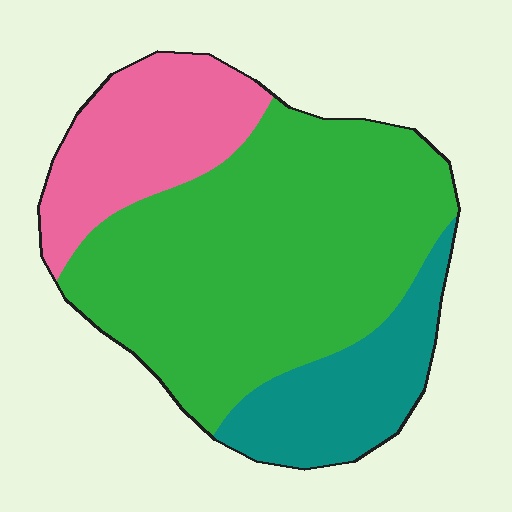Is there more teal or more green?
Green.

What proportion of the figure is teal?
Teal covers around 20% of the figure.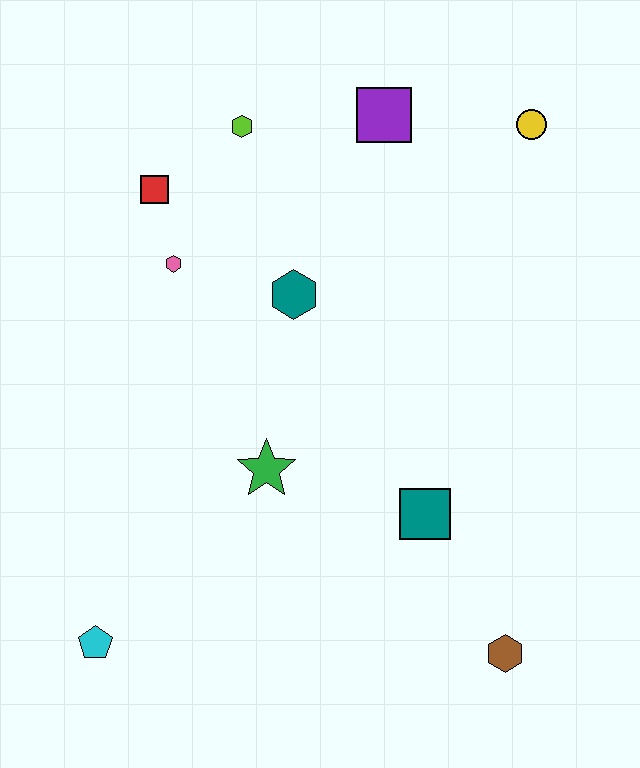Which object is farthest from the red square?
The brown hexagon is farthest from the red square.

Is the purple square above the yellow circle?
Yes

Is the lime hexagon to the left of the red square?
No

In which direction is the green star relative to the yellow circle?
The green star is below the yellow circle.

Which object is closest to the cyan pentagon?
The green star is closest to the cyan pentagon.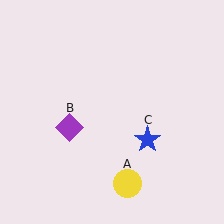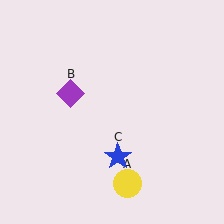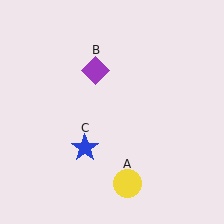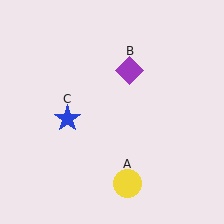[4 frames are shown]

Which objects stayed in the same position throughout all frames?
Yellow circle (object A) remained stationary.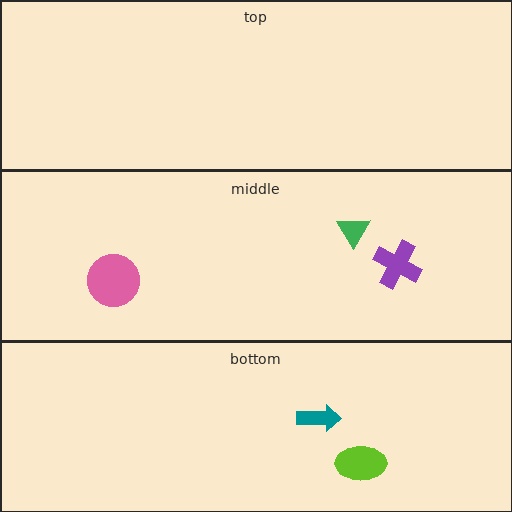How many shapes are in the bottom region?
2.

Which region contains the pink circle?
The middle region.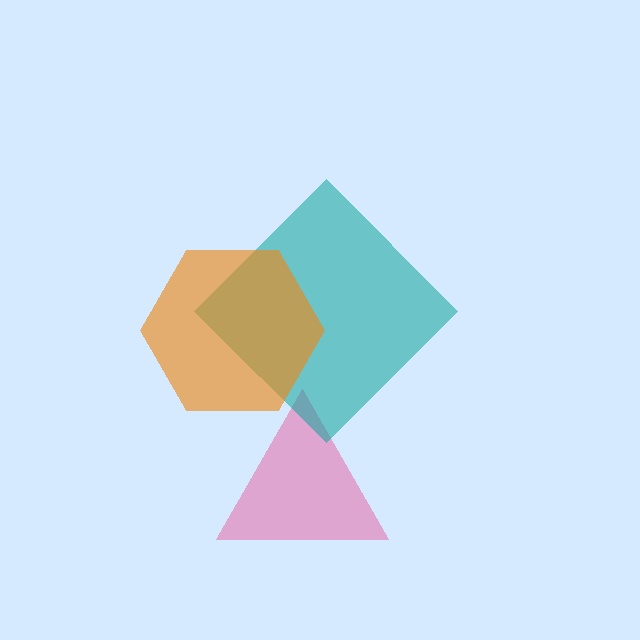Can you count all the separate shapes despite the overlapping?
Yes, there are 3 separate shapes.